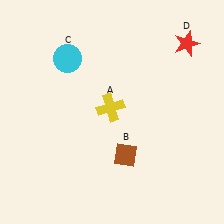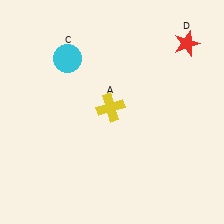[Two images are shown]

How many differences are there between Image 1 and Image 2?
There is 1 difference between the two images.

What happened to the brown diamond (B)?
The brown diamond (B) was removed in Image 2. It was in the bottom-right area of Image 1.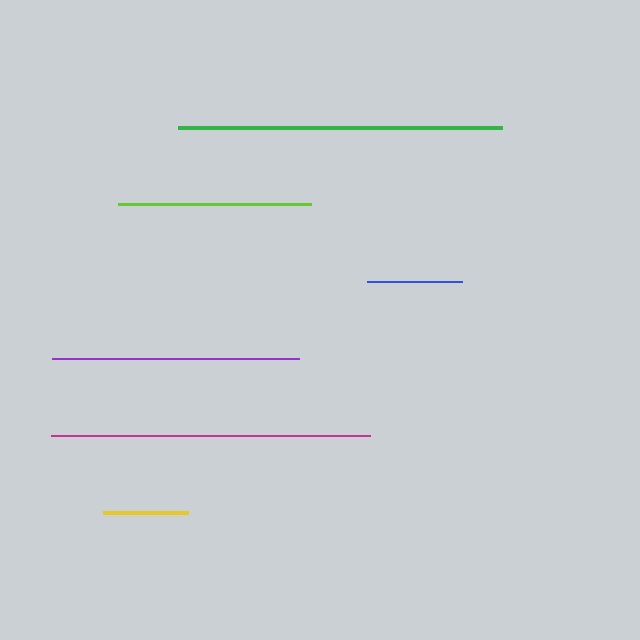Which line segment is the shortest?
The yellow line is the shortest at approximately 84 pixels.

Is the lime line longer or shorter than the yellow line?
The lime line is longer than the yellow line.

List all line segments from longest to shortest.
From longest to shortest: green, magenta, purple, lime, blue, yellow.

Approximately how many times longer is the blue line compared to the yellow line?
The blue line is approximately 1.1 times the length of the yellow line.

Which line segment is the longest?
The green line is the longest at approximately 324 pixels.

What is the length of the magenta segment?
The magenta segment is approximately 319 pixels long.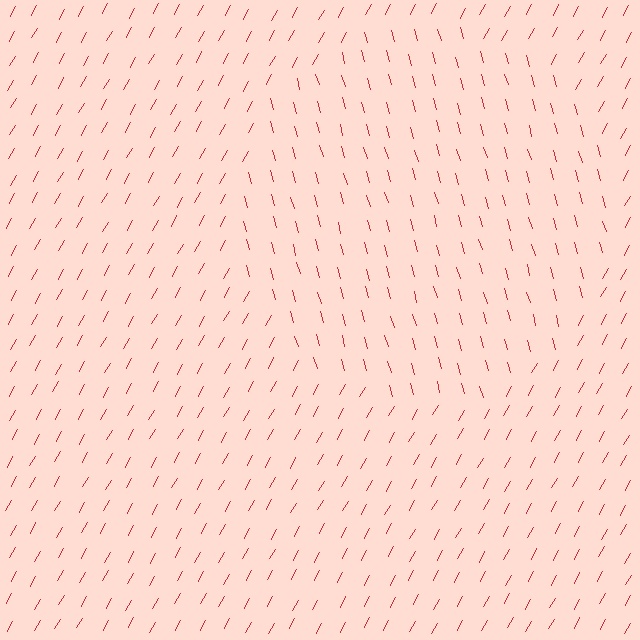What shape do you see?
I see a circle.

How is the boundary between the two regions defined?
The boundary is defined purely by a change in line orientation (approximately 45 degrees difference). All lines are the same color and thickness.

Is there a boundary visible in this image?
Yes, there is a texture boundary formed by a change in line orientation.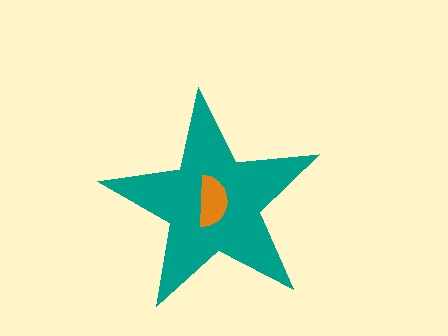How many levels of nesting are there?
2.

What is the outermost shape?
The teal star.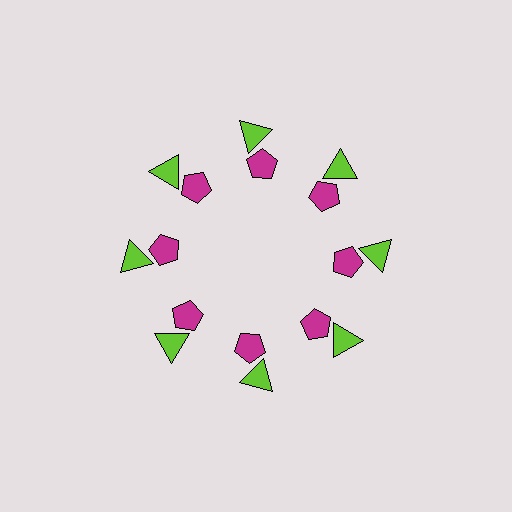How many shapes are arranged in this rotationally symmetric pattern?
There are 16 shapes, arranged in 8 groups of 2.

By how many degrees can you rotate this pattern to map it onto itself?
The pattern maps onto itself every 45 degrees of rotation.